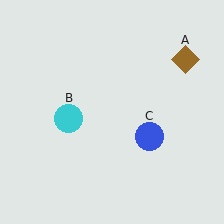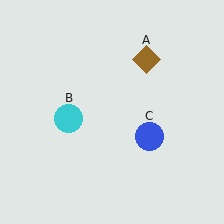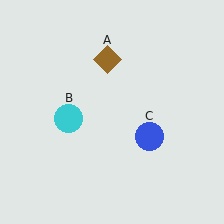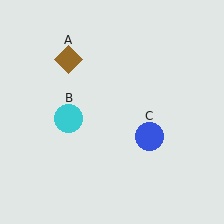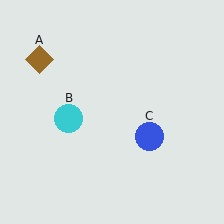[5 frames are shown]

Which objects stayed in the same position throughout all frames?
Cyan circle (object B) and blue circle (object C) remained stationary.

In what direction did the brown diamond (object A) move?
The brown diamond (object A) moved left.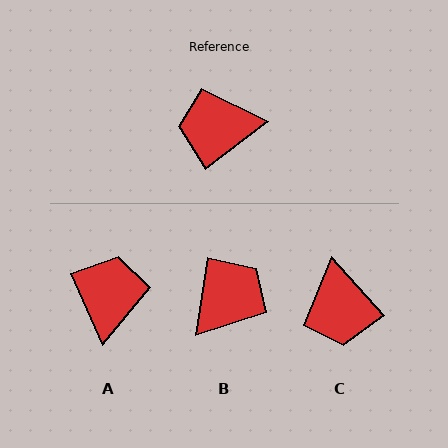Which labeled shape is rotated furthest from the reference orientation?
B, about 136 degrees away.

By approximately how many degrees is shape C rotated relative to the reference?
Approximately 95 degrees counter-clockwise.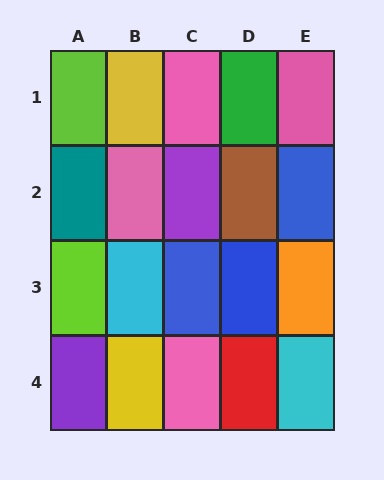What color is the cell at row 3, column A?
Lime.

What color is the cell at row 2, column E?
Blue.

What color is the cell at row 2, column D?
Brown.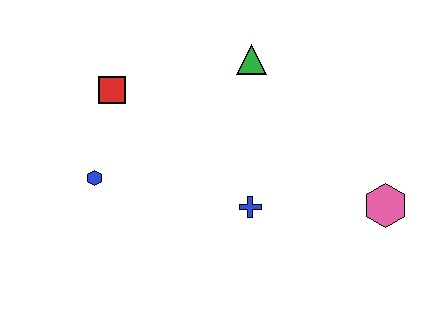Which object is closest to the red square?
The blue hexagon is closest to the red square.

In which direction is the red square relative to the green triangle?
The red square is to the left of the green triangle.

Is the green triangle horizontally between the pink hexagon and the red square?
Yes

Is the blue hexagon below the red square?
Yes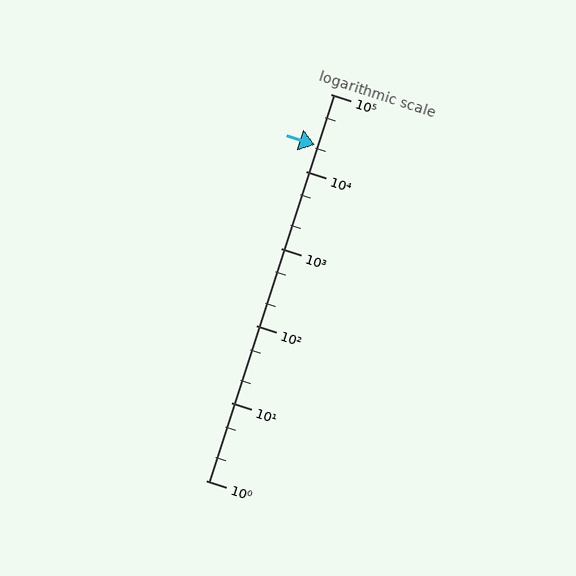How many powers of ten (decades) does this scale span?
The scale spans 5 decades, from 1 to 100000.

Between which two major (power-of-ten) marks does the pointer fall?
The pointer is between 10000 and 100000.